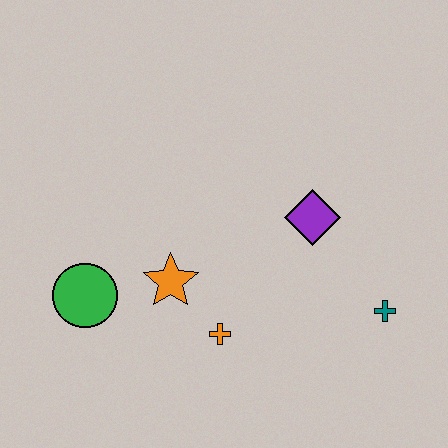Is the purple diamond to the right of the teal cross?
No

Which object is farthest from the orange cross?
The teal cross is farthest from the orange cross.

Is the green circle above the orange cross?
Yes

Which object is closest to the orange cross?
The orange star is closest to the orange cross.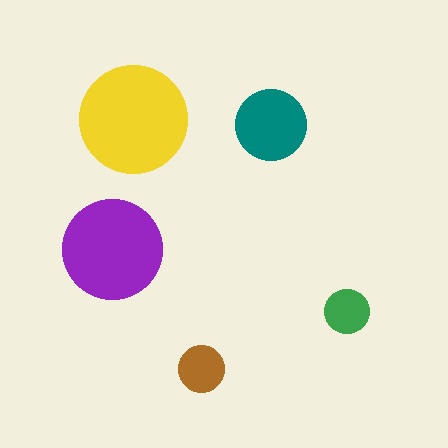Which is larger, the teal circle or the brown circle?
The teal one.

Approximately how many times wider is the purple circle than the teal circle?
About 1.5 times wider.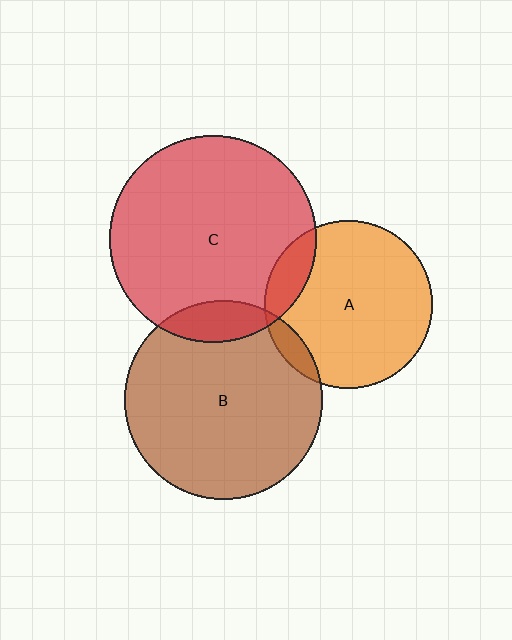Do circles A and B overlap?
Yes.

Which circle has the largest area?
Circle C (red).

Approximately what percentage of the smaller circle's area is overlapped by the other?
Approximately 5%.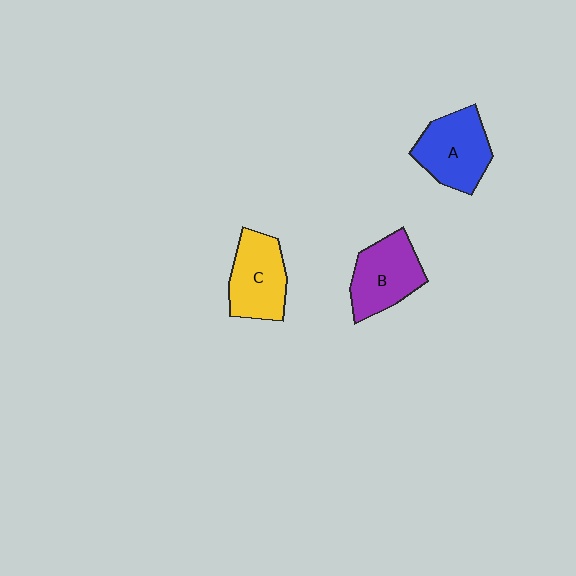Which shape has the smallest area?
Shape C (yellow).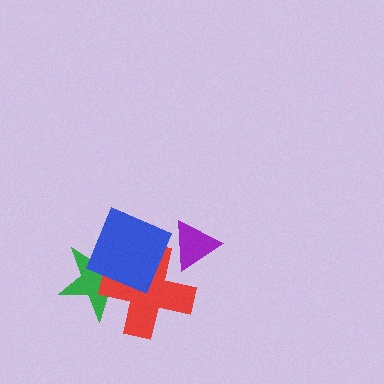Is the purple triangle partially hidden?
Yes, it is partially covered by another shape.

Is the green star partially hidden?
Yes, it is partially covered by another shape.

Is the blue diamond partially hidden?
No, no other shape covers it.